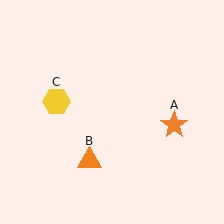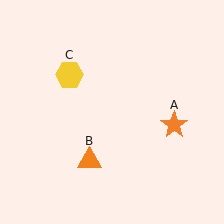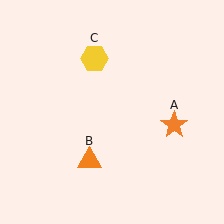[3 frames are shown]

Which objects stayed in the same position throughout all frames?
Orange star (object A) and orange triangle (object B) remained stationary.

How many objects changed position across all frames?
1 object changed position: yellow hexagon (object C).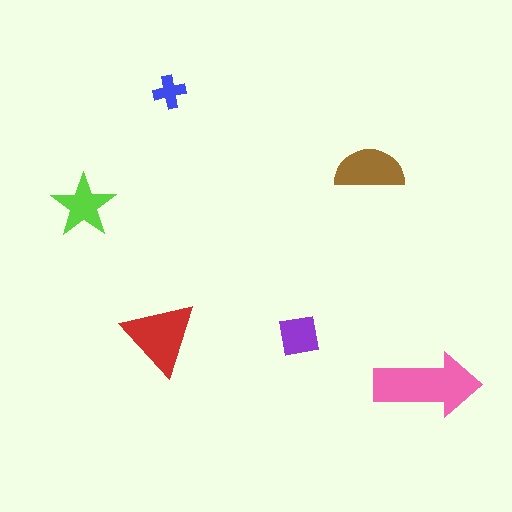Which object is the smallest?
The blue cross.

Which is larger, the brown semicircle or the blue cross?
The brown semicircle.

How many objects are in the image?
There are 6 objects in the image.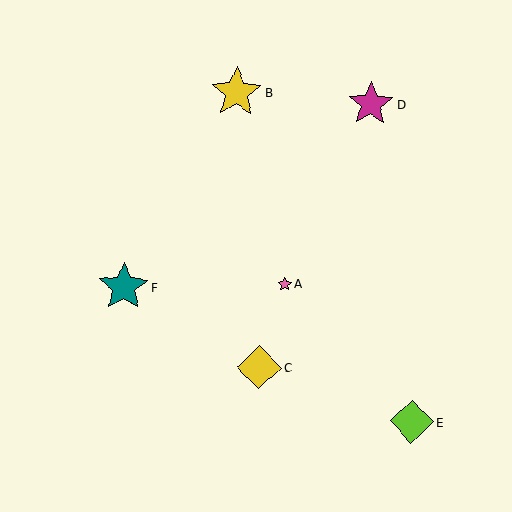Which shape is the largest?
The yellow star (labeled B) is the largest.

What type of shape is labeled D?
Shape D is a magenta star.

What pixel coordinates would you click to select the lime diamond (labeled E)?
Click at (412, 421) to select the lime diamond E.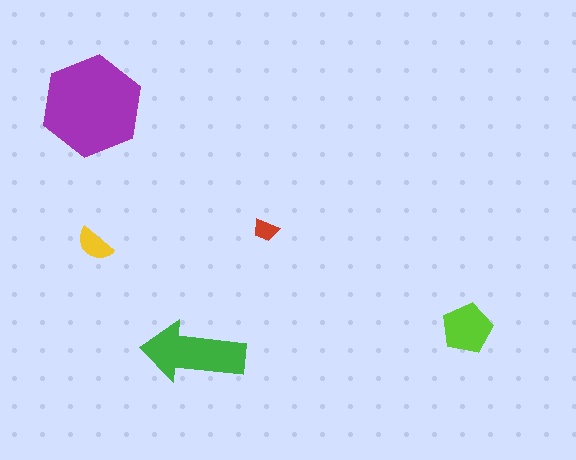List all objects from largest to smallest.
The purple hexagon, the green arrow, the lime pentagon, the yellow semicircle, the red trapezoid.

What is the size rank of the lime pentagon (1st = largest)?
3rd.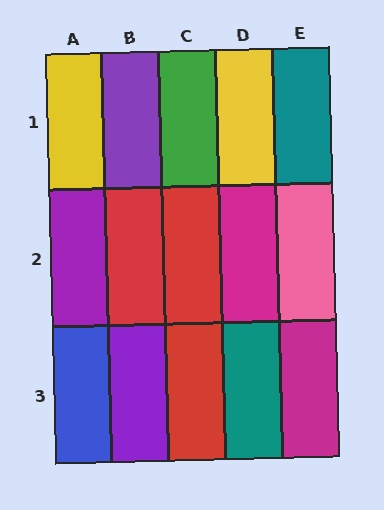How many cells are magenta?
2 cells are magenta.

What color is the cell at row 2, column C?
Red.